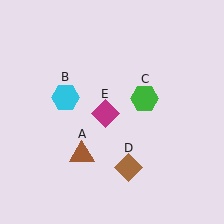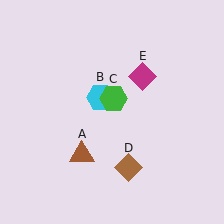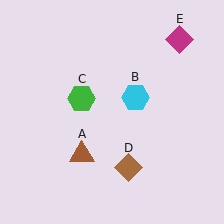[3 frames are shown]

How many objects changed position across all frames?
3 objects changed position: cyan hexagon (object B), green hexagon (object C), magenta diamond (object E).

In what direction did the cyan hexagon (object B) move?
The cyan hexagon (object B) moved right.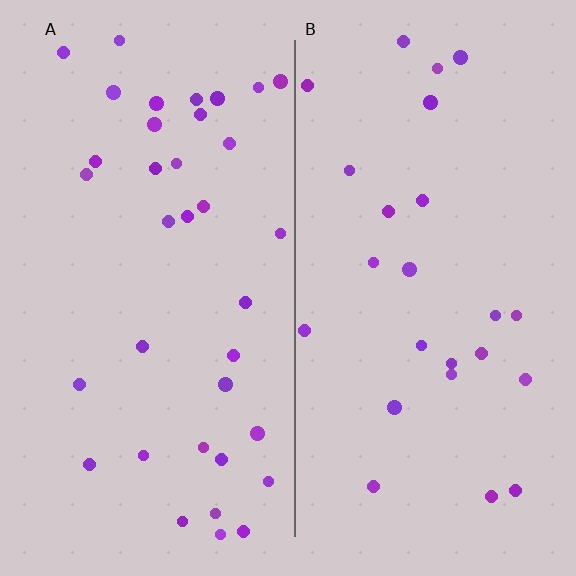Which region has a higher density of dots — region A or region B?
A (the left).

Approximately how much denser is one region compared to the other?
Approximately 1.5× — region A over region B.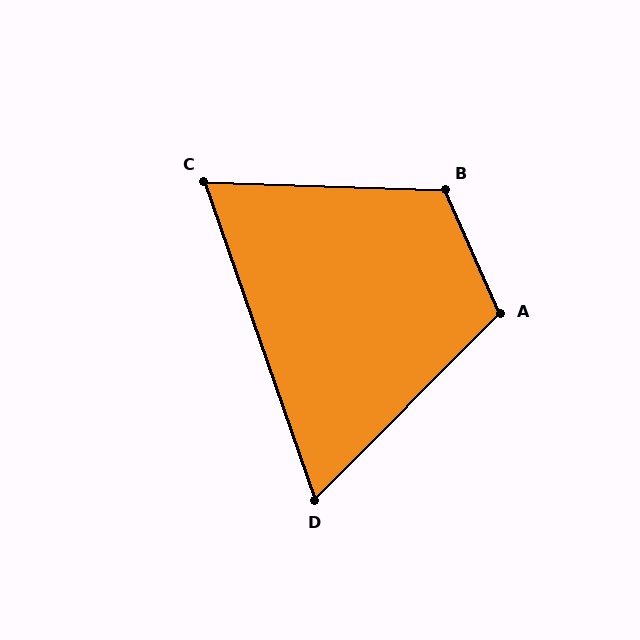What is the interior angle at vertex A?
Approximately 111 degrees (obtuse).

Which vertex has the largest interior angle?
B, at approximately 116 degrees.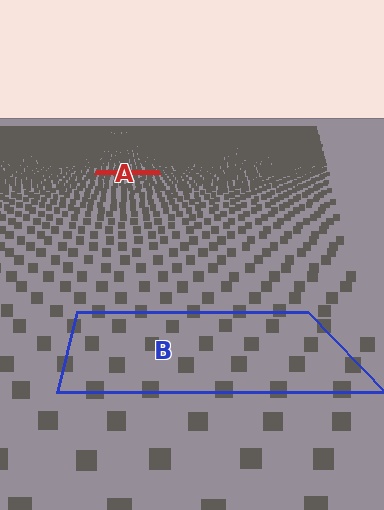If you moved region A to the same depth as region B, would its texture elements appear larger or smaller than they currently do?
They would appear larger. At a closer depth, the same texture elements are projected at a bigger on-screen size.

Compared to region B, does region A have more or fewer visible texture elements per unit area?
Region A has more texture elements per unit area — they are packed more densely because it is farther away.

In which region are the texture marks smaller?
The texture marks are smaller in region A, because it is farther away.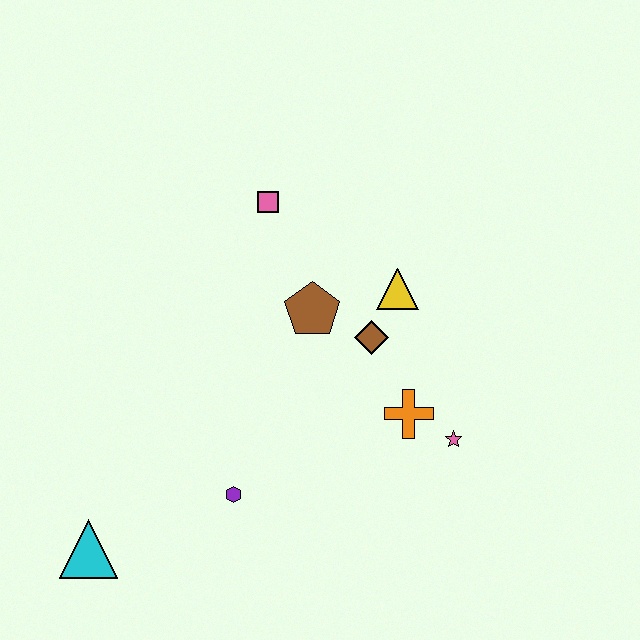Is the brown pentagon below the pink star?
No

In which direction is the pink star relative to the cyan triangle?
The pink star is to the right of the cyan triangle.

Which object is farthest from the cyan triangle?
The yellow triangle is farthest from the cyan triangle.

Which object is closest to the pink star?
The orange cross is closest to the pink star.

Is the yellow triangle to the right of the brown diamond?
Yes